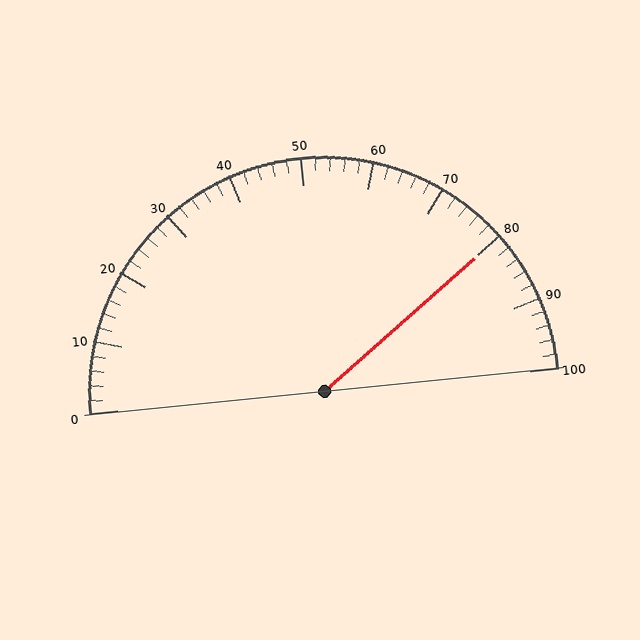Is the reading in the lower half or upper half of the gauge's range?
The reading is in the upper half of the range (0 to 100).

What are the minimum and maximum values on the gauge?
The gauge ranges from 0 to 100.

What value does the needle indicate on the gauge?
The needle indicates approximately 80.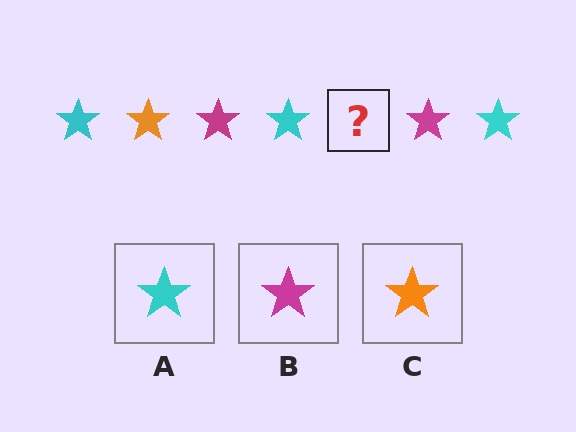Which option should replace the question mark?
Option C.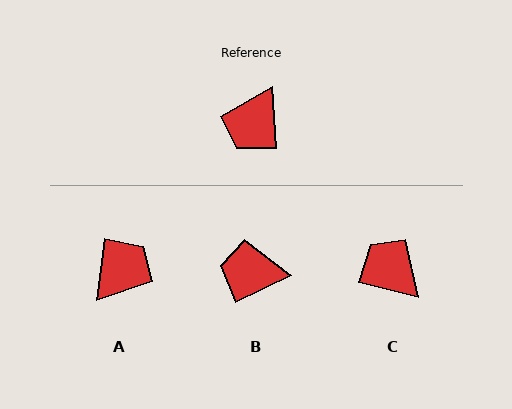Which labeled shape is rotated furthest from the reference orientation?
A, about 169 degrees away.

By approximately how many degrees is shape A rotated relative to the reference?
Approximately 169 degrees counter-clockwise.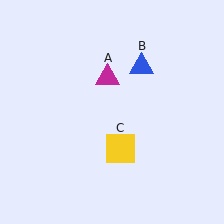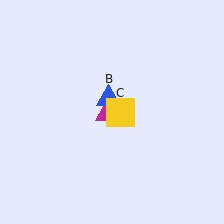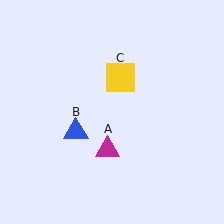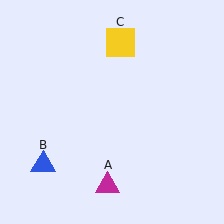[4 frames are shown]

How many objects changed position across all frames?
3 objects changed position: magenta triangle (object A), blue triangle (object B), yellow square (object C).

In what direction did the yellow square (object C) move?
The yellow square (object C) moved up.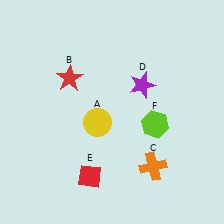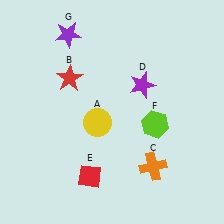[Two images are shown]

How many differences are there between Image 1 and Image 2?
There is 1 difference between the two images.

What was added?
A purple star (G) was added in Image 2.